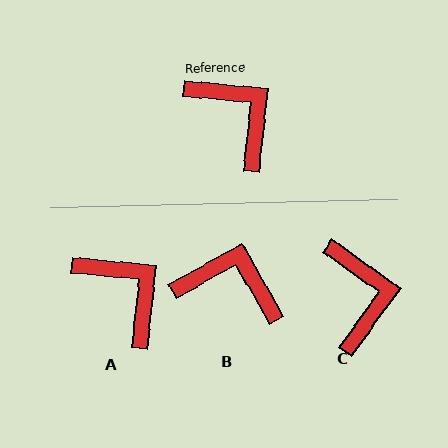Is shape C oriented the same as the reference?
No, it is off by about 30 degrees.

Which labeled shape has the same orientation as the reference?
A.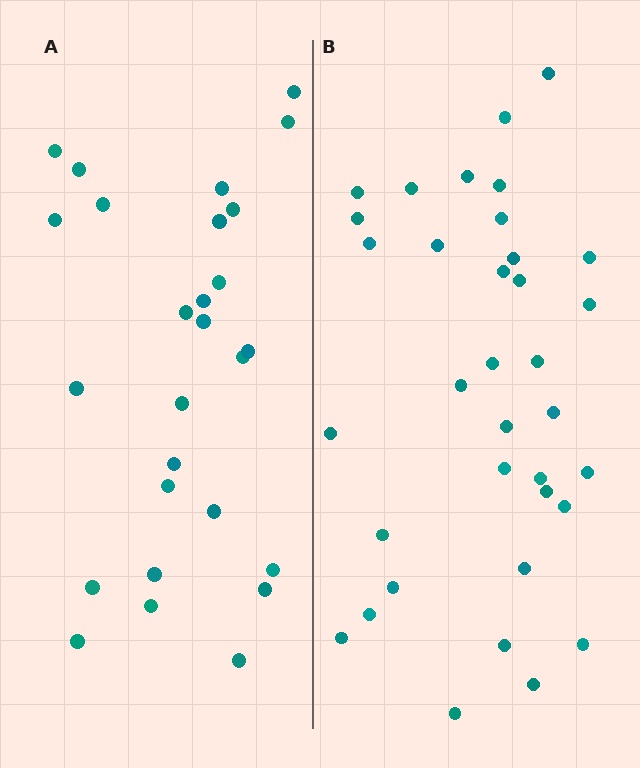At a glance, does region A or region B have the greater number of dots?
Region B (the right region) has more dots.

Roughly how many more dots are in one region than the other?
Region B has roughly 8 or so more dots than region A.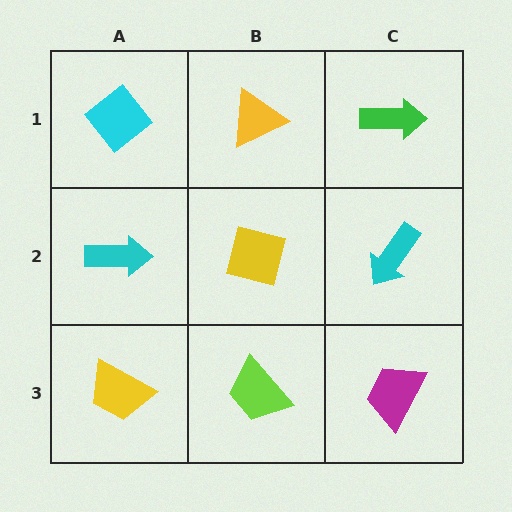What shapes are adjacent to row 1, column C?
A cyan arrow (row 2, column C), a yellow triangle (row 1, column B).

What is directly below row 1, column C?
A cyan arrow.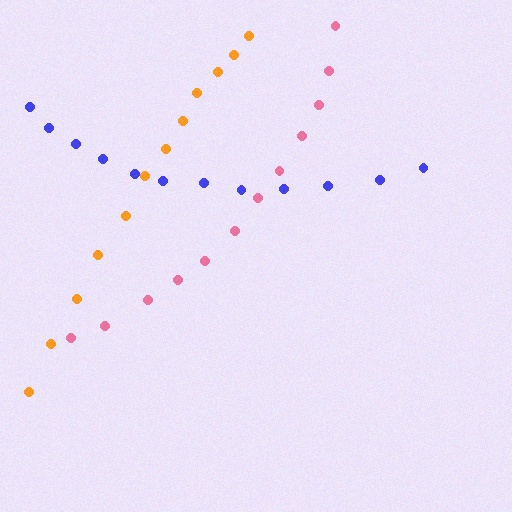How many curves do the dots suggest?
There are 3 distinct paths.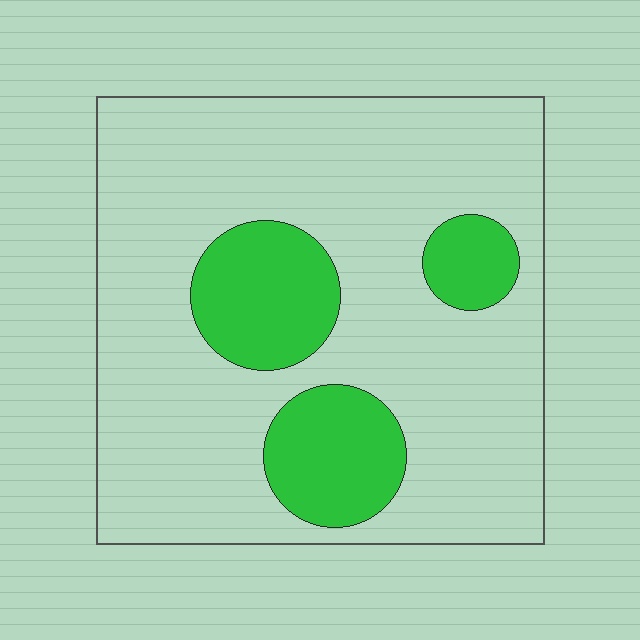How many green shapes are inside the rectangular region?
3.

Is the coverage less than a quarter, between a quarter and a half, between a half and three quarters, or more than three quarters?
Less than a quarter.